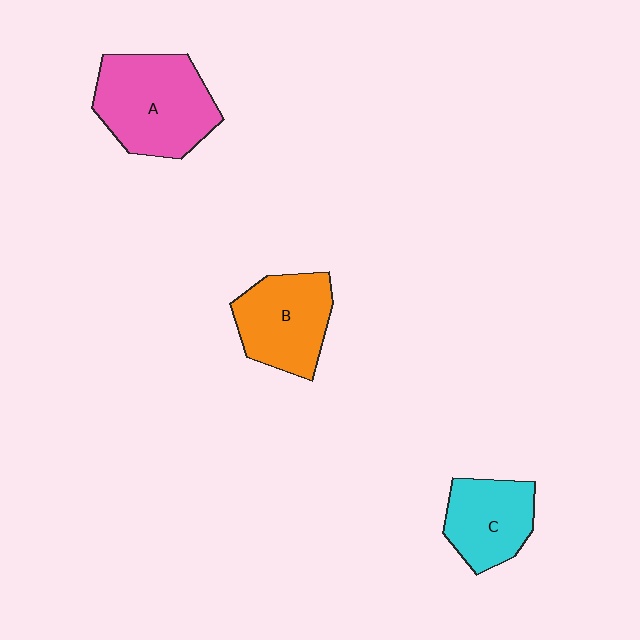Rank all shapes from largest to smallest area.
From largest to smallest: A (pink), B (orange), C (cyan).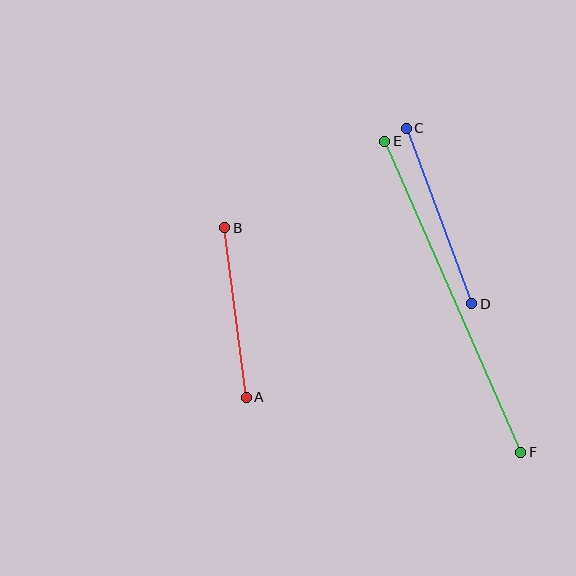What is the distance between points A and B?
The distance is approximately 171 pixels.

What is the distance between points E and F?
The distance is approximately 340 pixels.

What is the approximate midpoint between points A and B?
The midpoint is at approximately (236, 313) pixels.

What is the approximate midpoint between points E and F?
The midpoint is at approximately (453, 297) pixels.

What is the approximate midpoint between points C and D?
The midpoint is at approximately (439, 216) pixels.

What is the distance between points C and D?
The distance is approximately 187 pixels.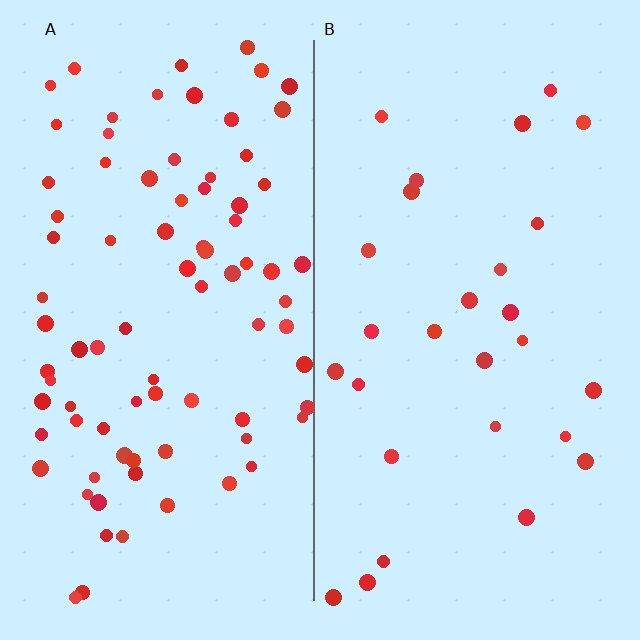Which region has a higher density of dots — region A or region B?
A (the left).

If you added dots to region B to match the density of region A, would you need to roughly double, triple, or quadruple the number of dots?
Approximately triple.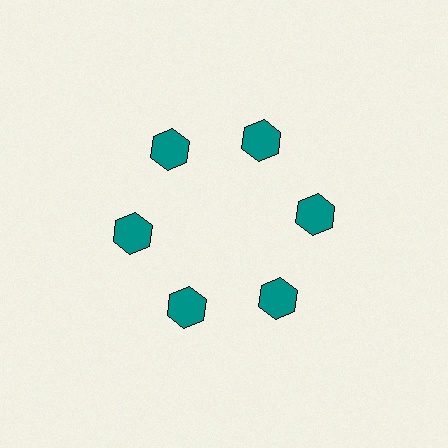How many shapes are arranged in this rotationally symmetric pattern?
There are 6 shapes, arranged in 6 groups of 1.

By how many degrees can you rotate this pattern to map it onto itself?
The pattern maps onto itself every 60 degrees of rotation.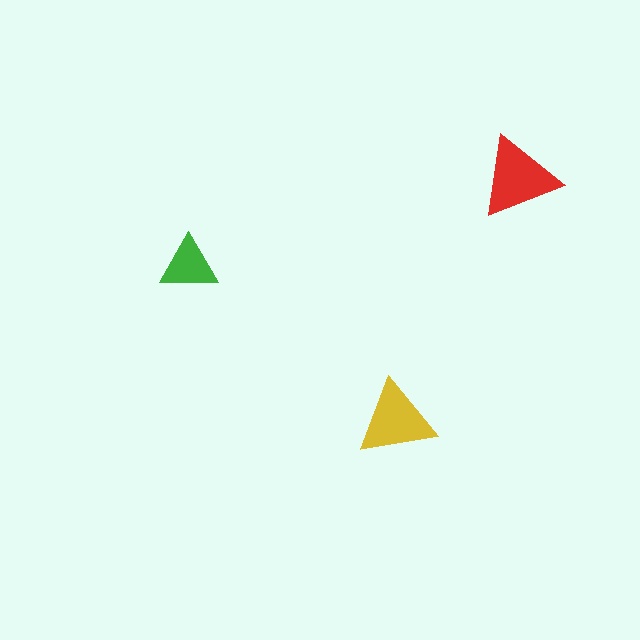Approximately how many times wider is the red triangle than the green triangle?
About 1.5 times wider.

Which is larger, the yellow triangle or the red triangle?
The red one.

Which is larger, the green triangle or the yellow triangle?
The yellow one.